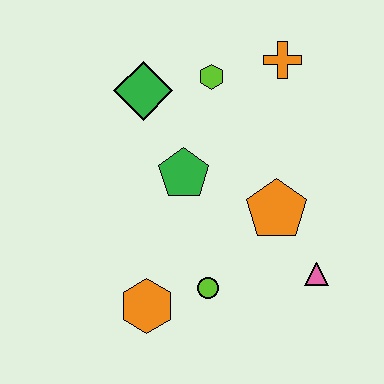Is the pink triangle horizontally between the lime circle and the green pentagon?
No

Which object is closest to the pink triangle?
The orange pentagon is closest to the pink triangle.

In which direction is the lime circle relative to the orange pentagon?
The lime circle is below the orange pentagon.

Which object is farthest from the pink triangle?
The green diamond is farthest from the pink triangle.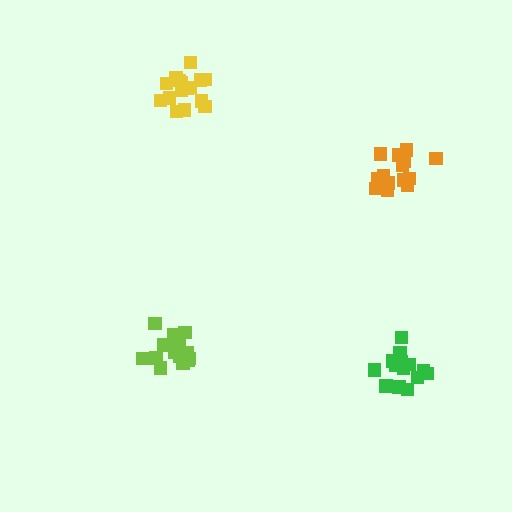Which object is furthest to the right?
The green cluster is rightmost.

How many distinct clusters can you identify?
There are 4 distinct clusters.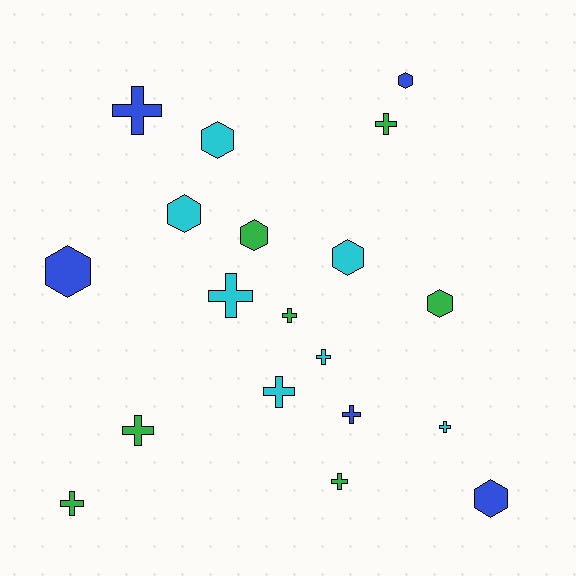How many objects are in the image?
There are 19 objects.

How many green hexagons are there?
There are 2 green hexagons.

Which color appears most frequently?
Green, with 7 objects.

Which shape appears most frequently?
Cross, with 11 objects.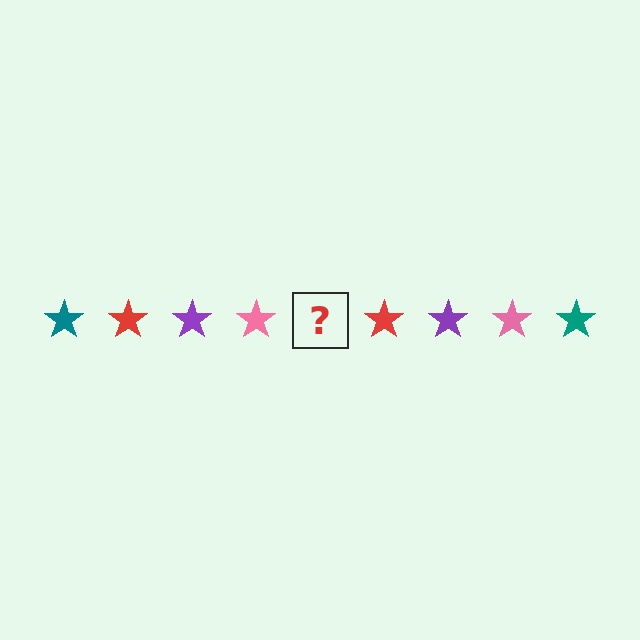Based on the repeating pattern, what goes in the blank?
The blank should be a teal star.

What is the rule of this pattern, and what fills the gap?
The rule is that the pattern cycles through teal, red, purple, pink stars. The gap should be filled with a teal star.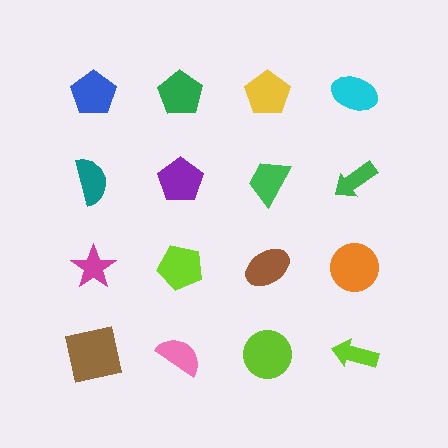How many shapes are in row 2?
4 shapes.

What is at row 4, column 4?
A lime arrow.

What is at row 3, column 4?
An orange circle.